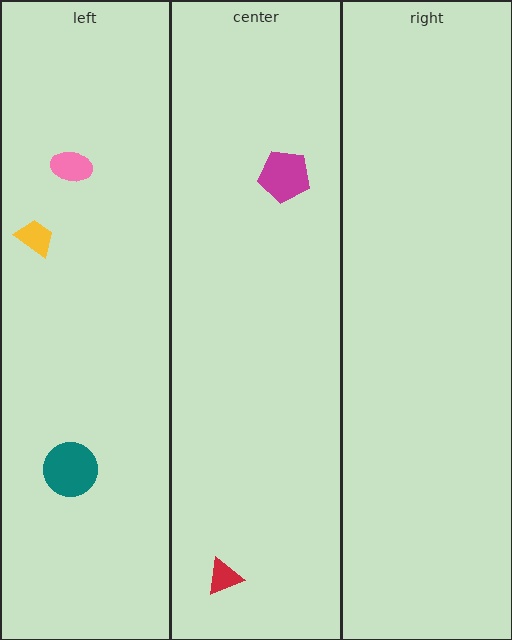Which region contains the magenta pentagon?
The center region.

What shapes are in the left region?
The yellow trapezoid, the pink ellipse, the teal circle.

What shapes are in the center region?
The red triangle, the magenta pentagon.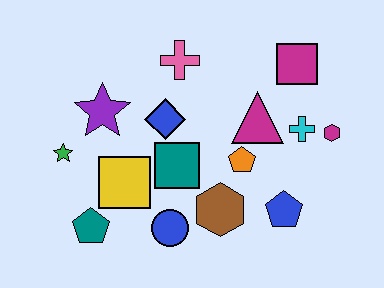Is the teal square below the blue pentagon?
No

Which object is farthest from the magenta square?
The teal pentagon is farthest from the magenta square.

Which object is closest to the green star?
The purple star is closest to the green star.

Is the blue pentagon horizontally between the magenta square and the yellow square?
Yes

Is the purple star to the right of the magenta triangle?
No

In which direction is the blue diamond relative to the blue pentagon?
The blue diamond is to the left of the blue pentagon.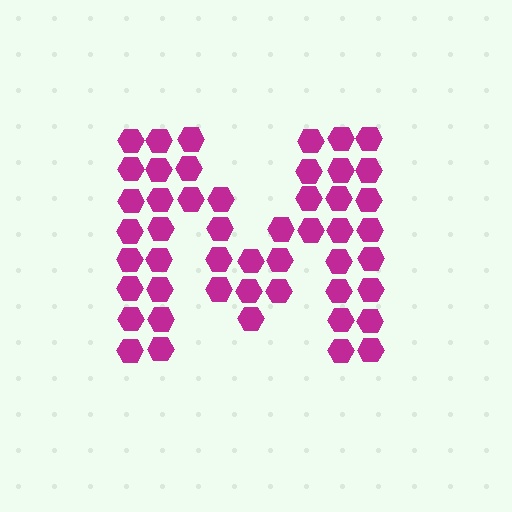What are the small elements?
The small elements are hexagons.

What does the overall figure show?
The overall figure shows the letter M.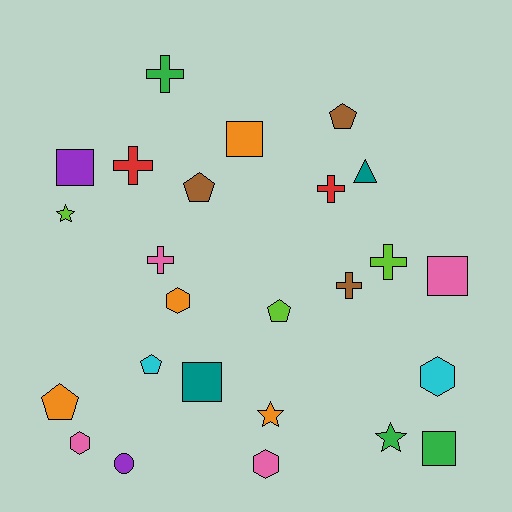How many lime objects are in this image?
There are 3 lime objects.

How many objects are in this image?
There are 25 objects.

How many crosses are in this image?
There are 6 crosses.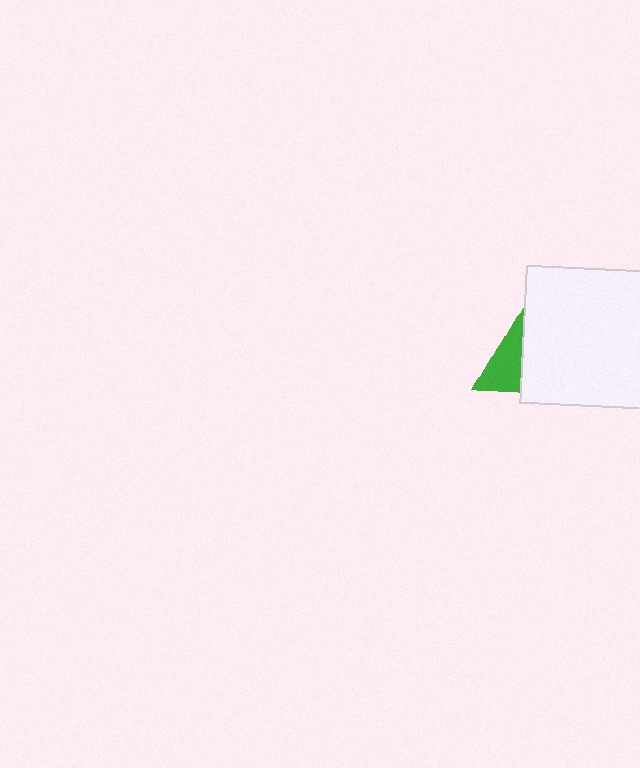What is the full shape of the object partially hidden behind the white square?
The partially hidden object is a green triangle.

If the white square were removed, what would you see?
You would see the complete green triangle.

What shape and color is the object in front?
The object in front is a white square.